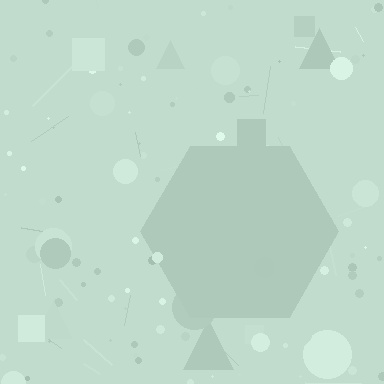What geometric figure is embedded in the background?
A hexagon is embedded in the background.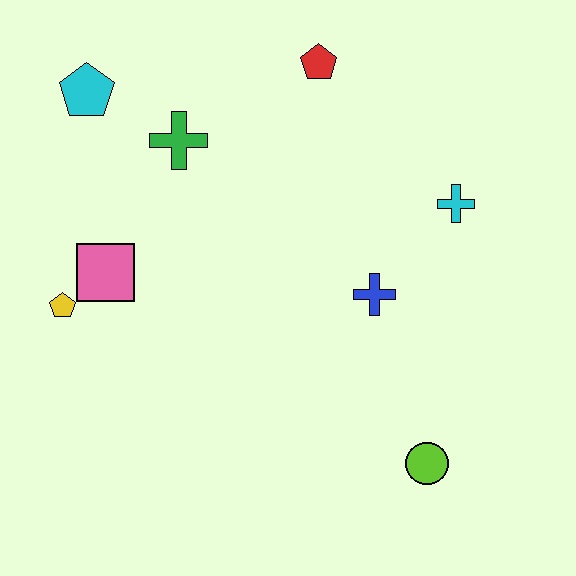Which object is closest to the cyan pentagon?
The green cross is closest to the cyan pentagon.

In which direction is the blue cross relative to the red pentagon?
The blue cross is below the red pentagon.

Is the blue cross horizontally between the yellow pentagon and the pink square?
No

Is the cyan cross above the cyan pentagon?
No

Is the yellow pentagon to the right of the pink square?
No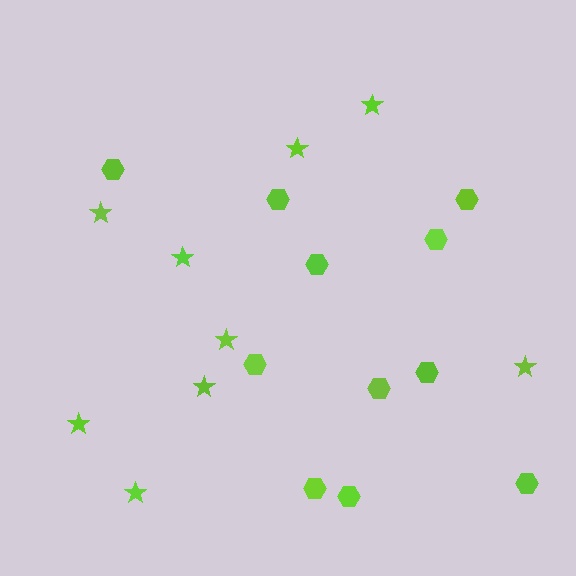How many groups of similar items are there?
There are 2 groups: one group of stars (9) and one group of hexagons (11).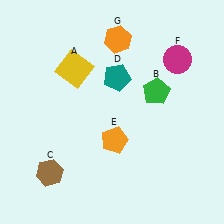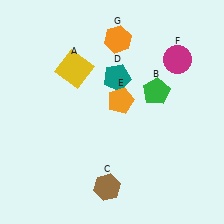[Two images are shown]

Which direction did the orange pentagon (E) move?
The orange pentagon (E) moved up.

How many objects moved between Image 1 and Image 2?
2 objects moved between the two images.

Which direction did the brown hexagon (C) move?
The brown hexagon (C) moved right.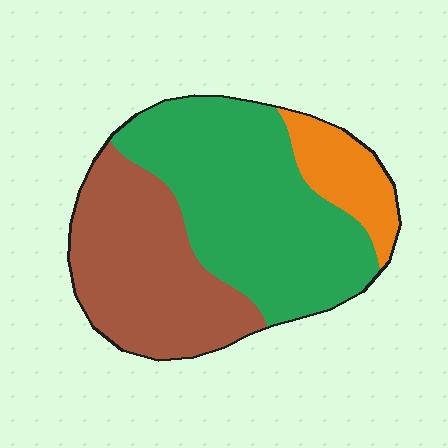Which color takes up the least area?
Orange, at roughly 15%.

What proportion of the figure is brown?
Brown covers 37% of the figure.